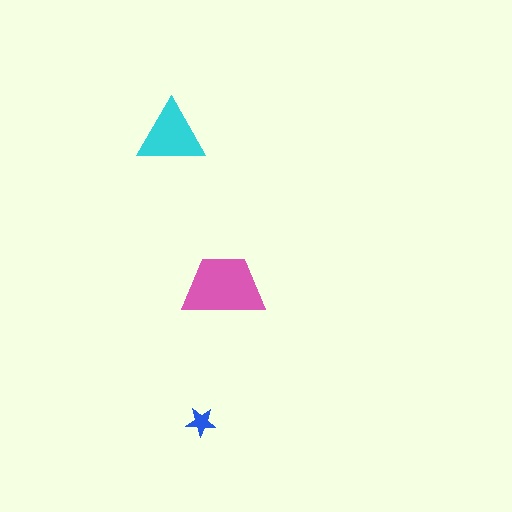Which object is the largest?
The pink trapezoid.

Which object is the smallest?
The blue star.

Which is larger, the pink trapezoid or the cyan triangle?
The pink trapezoid.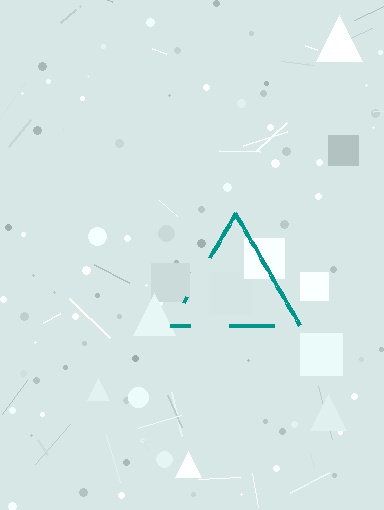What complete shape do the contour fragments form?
The contour fragments form a triangle.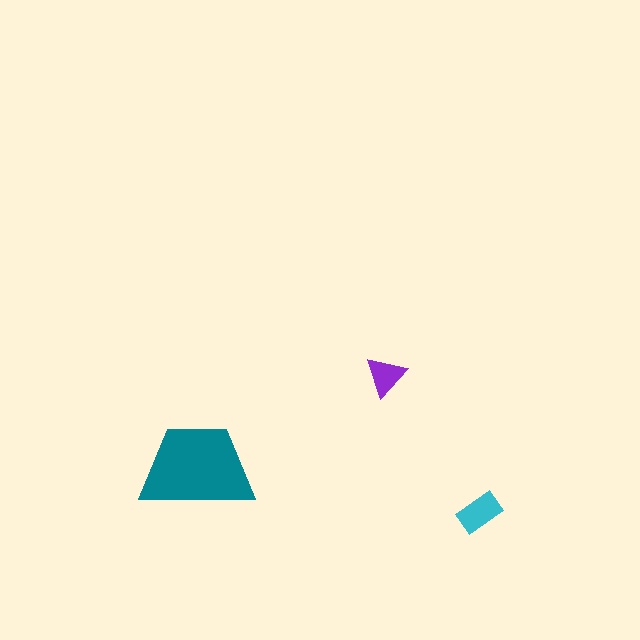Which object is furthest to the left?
The teal trapezoid is leftmost.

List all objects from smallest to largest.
The purple triangle, the cyan rectangle, the teal trapezoid.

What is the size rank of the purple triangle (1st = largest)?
3rd.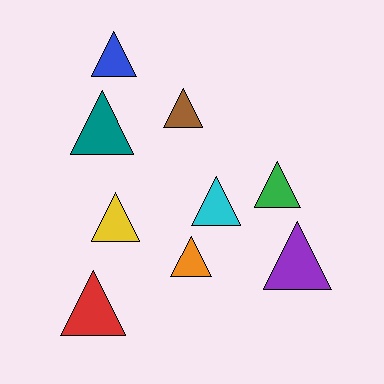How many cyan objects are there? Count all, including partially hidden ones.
There is 1 cyan object.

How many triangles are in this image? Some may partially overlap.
There are 9 triangles.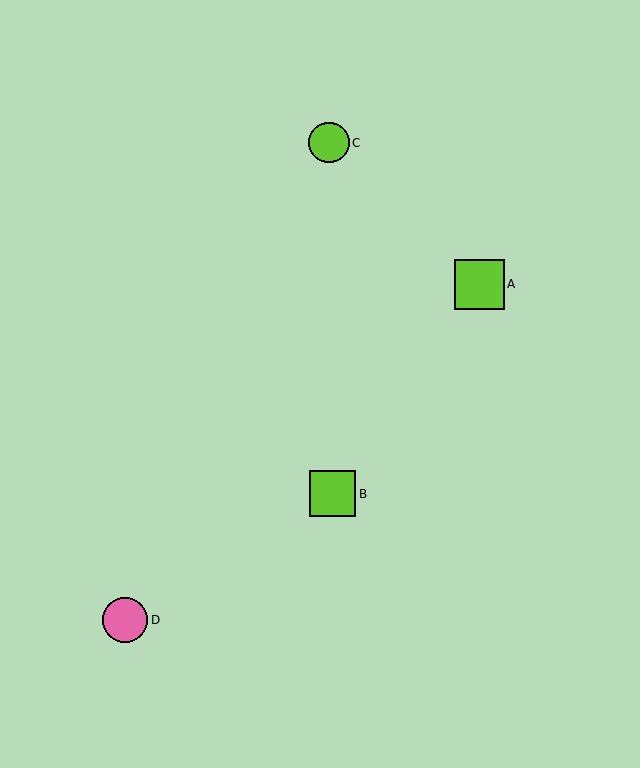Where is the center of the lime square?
The center of the lime square is at (333, 494).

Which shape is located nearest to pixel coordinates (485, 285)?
The lime square (labeled A) at (479, 284) is nearest to that location.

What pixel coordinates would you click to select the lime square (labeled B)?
Click at (333, 494) to select the lime square B.